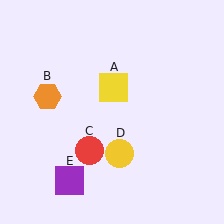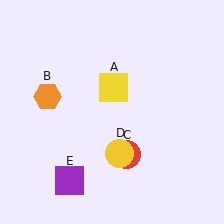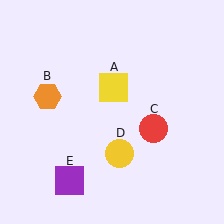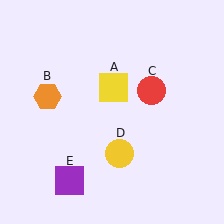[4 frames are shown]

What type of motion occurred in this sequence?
The red circle (object C) rotated counterclockwise around the center of the scene.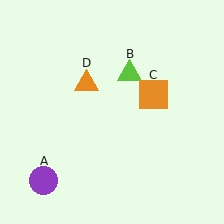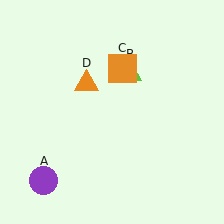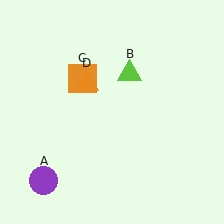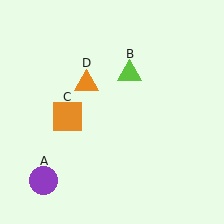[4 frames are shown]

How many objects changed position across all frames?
1 object changed position: orange square (object C).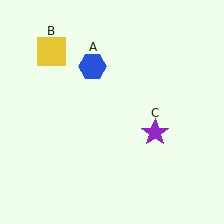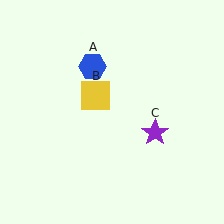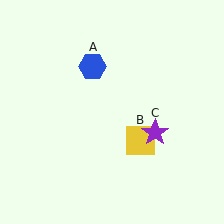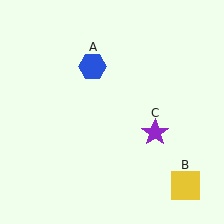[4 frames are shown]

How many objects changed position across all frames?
1 object changed position: yellow square (object B).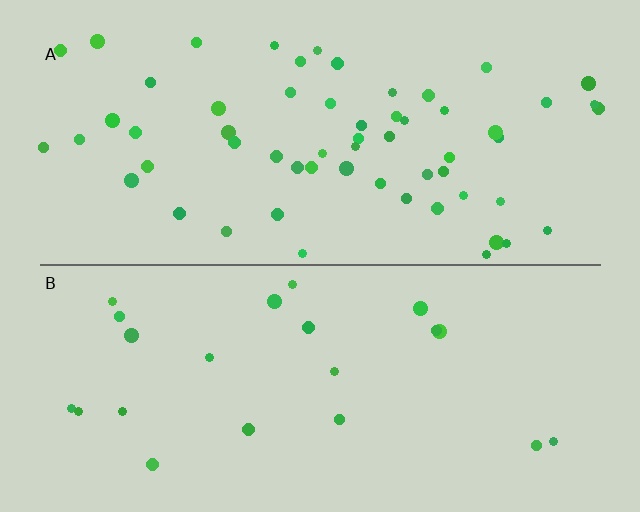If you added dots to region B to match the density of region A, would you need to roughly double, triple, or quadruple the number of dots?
Approximately triple.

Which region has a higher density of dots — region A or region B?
A (the top).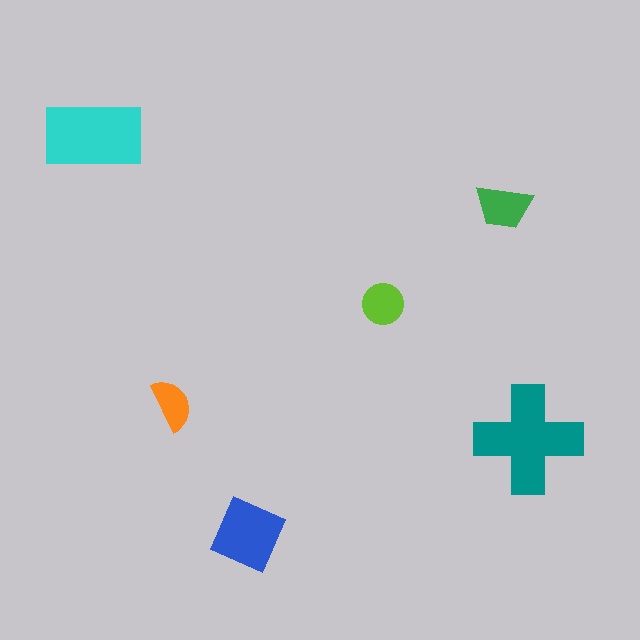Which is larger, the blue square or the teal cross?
The teal cross.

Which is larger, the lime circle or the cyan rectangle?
The cyan rectangle.